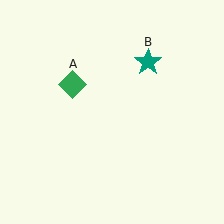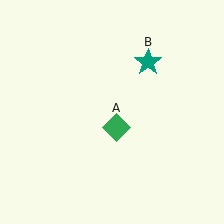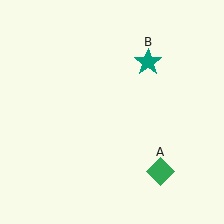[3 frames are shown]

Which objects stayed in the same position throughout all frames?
Teal star (object B) remained stationary.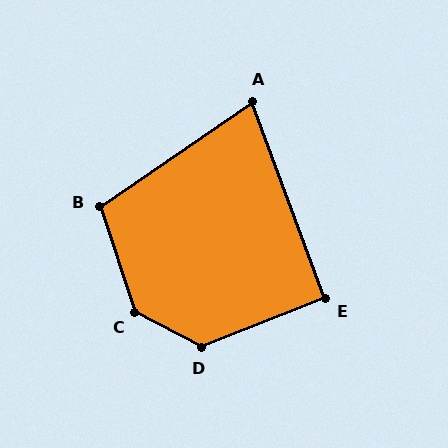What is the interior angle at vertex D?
Approximately 130 degrees (obtuse).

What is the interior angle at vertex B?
Approximately 106 degrees (obtuse).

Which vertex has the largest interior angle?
C, at approximately 136 degrees.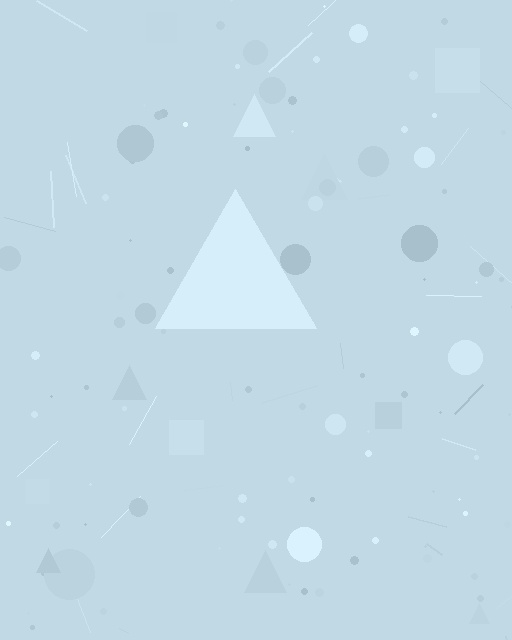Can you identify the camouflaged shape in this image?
The camouflaged shape is a triangle.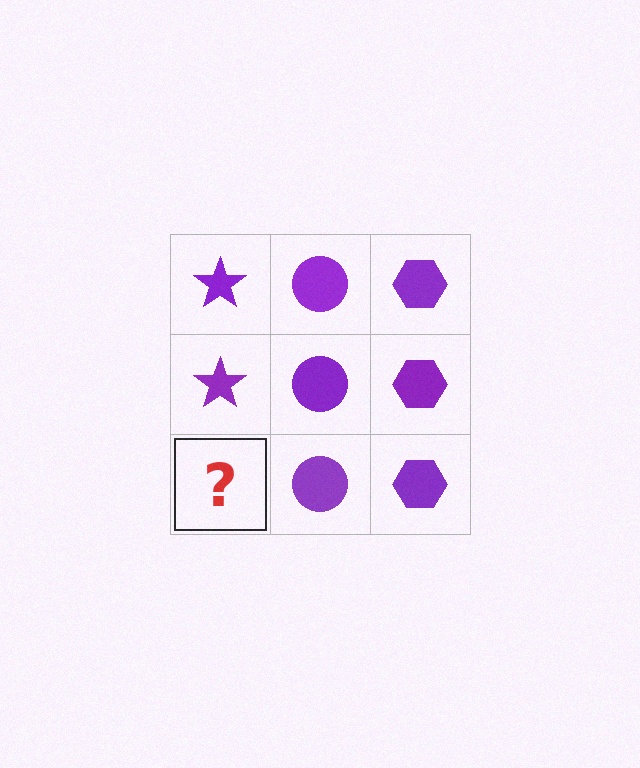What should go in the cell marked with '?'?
The missing cell should contain a purple star.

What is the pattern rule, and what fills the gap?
The rule is that each column has a consistent shape. The gap should be filled with a purple star.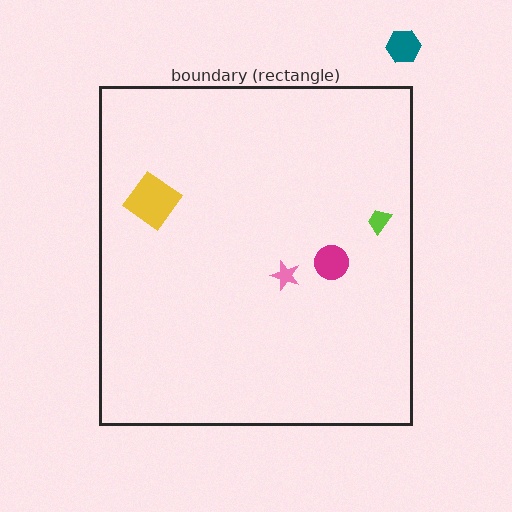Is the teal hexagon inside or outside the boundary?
Outside.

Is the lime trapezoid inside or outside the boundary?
Inside.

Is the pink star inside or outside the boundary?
Inside.